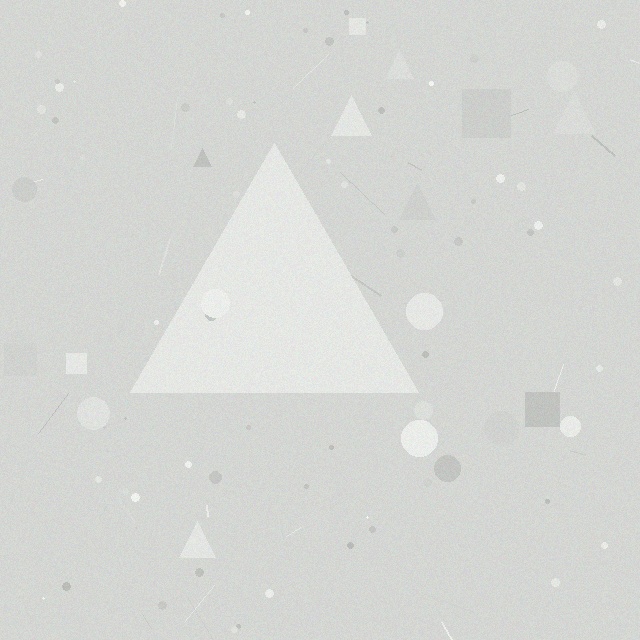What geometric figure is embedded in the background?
A triangle is embedded in the background.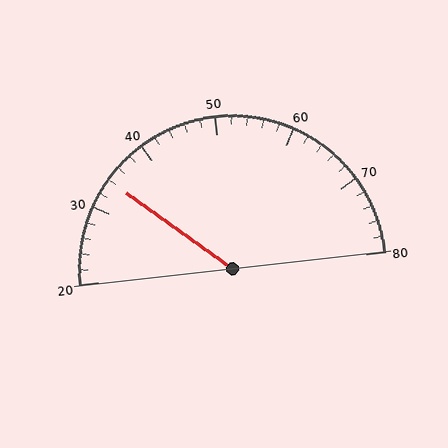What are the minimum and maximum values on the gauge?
The gauge ranges from 20 to 80.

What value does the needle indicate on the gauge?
The needle indicates approximately 34.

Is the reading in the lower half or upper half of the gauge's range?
The reading is in the lower half of the range (20 to 80).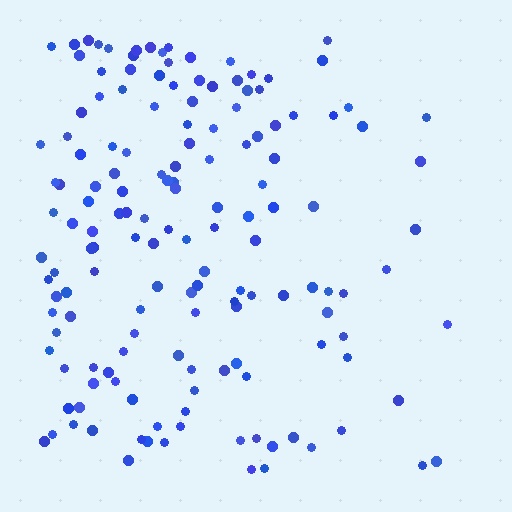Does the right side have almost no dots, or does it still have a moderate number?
Still a moderate number, just noticeably fewer than the left.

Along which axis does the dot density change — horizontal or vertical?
Horizontal.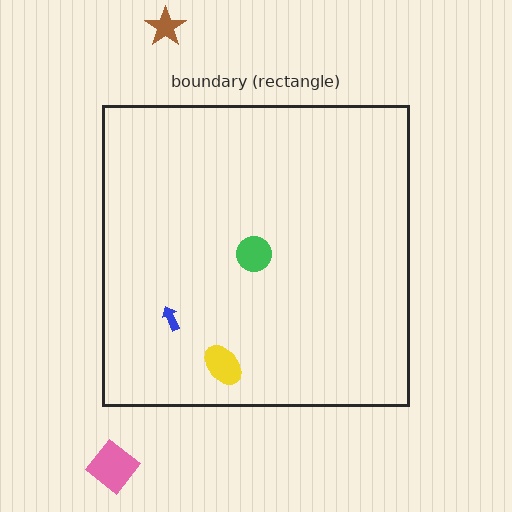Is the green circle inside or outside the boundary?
Inside.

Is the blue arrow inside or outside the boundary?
Inside.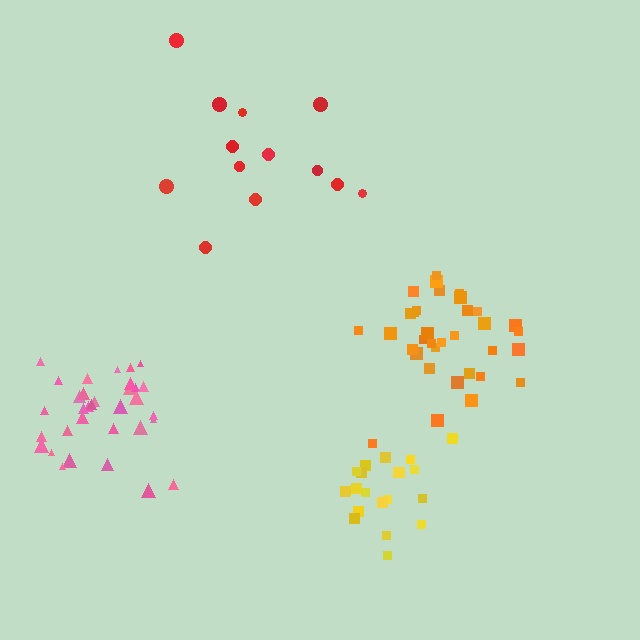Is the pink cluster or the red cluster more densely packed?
Pink.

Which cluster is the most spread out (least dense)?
Red.